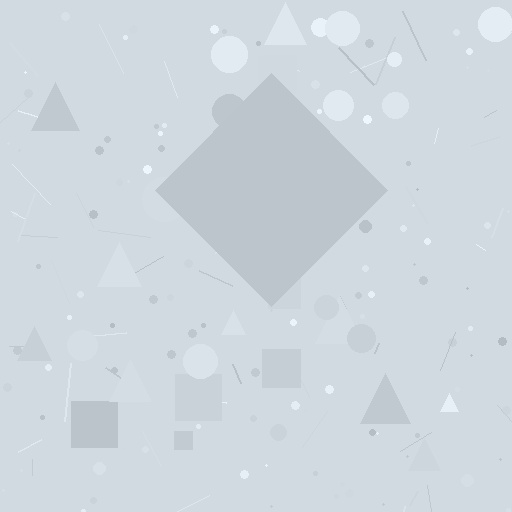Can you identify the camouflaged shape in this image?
The camouflaged shape is a diamond.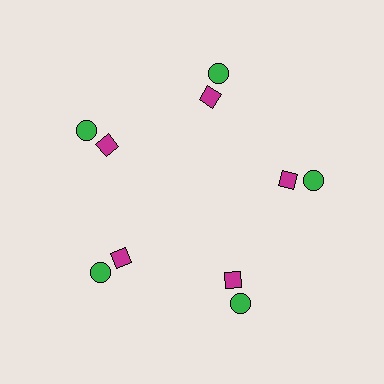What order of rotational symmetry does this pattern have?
This pattern has 5-fold rotational symmetry.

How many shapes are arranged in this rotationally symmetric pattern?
There are 10 shapes, arranged in 5 groups of 2.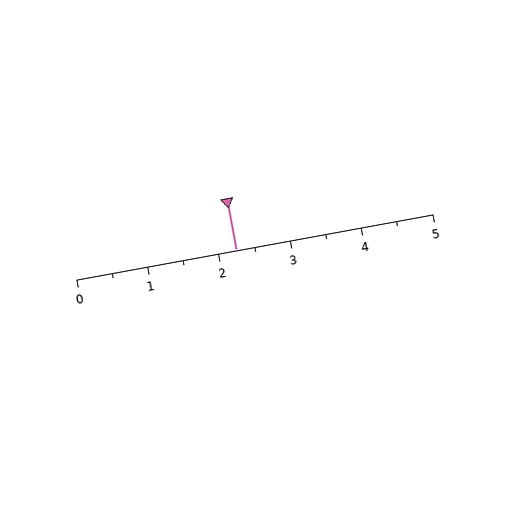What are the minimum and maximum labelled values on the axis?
The axis runs from 0 to 5.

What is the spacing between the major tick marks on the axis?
The major ticks are spaced 1 apart.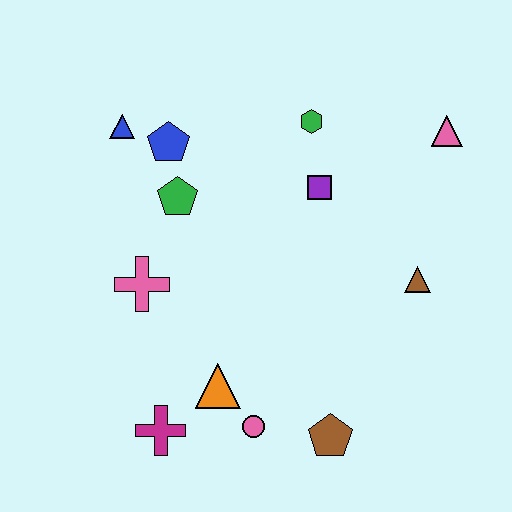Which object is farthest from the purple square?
The magenta cross is farthest from the purple square.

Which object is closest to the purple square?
The green hexagon is closest to the purple square.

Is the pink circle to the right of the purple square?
No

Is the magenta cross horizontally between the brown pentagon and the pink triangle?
No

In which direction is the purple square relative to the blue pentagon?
The purple square is to the right of the blue pentagon.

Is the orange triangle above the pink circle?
Yes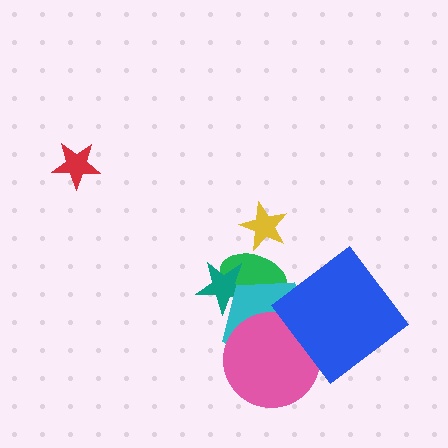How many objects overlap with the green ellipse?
3 objects overlap with the green ellipse.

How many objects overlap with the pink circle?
2 objects overlap with the pink circle.